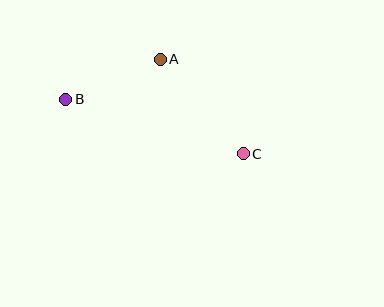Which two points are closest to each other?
Points A and B are closest to each other.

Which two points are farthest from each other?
Points B and C are farthest from each other.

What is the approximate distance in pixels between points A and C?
The distance between A and C is approximately 126 pixels.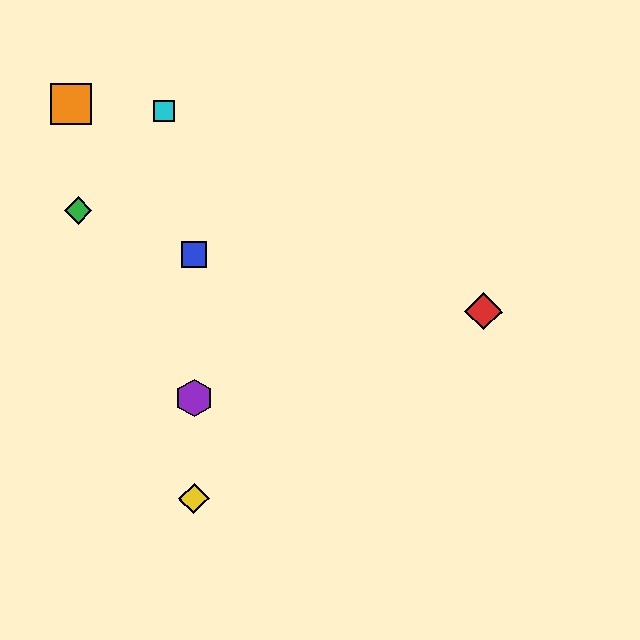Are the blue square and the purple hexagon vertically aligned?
Yes, both are at x≈194.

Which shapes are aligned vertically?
The blue square, the yellow diamond, the purple hexagon are aligned vertically.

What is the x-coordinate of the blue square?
The blue square is at x≈194.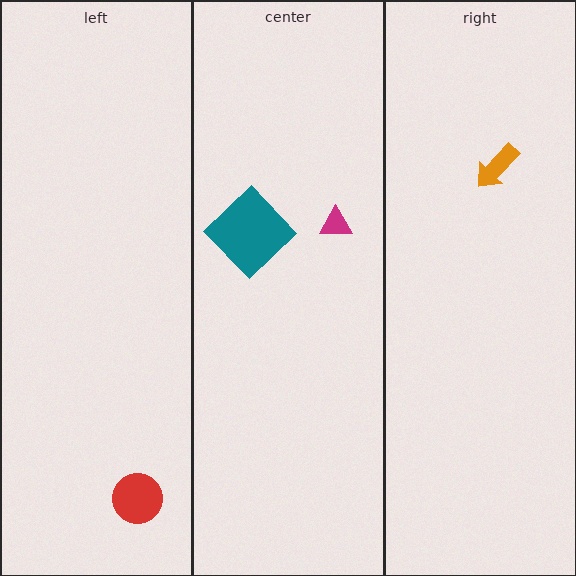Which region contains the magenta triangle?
The center region.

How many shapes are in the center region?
2.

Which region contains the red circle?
The left region.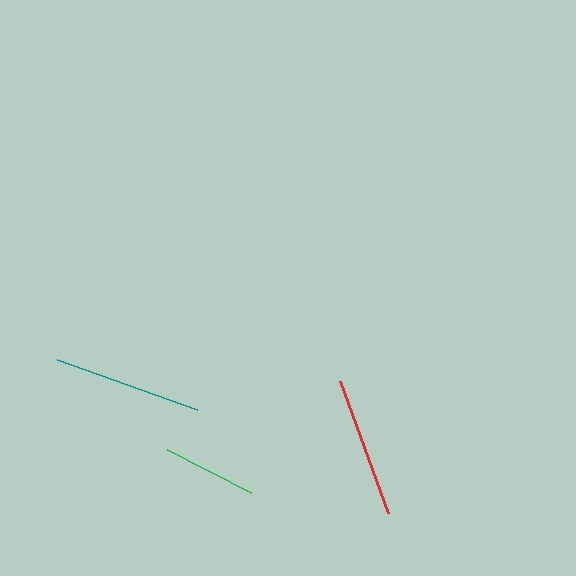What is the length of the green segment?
The green segment is approximately 94 pixels long.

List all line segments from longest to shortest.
From longest to shortest: teal, red, green.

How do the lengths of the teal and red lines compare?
The teal and red lines are approximately the same length.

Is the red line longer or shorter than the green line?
The red line is longer than the green line.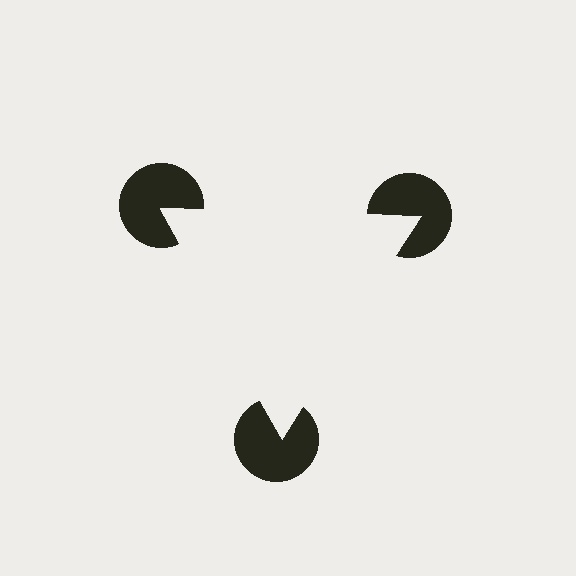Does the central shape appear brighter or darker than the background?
It typically appears slightly brighter than the background, even though no actual brightness change is drawn.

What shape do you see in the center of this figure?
An illusory triangle — its edges are inferred from the aligned wedge cuts in the pac-man discs, not physically drawn.